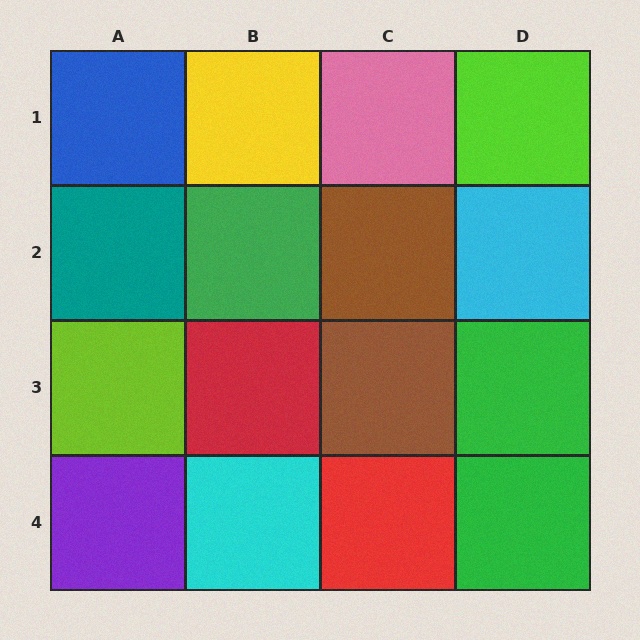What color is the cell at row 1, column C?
Pink.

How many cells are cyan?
2 cells are cyan.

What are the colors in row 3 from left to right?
Lime, red, brown, green.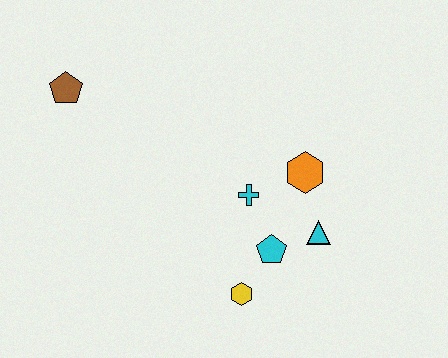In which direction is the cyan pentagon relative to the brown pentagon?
The cyan pentagon is to the right of the brown pentagon.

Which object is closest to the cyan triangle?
The cyan pentagon is closest to the cyan triangle.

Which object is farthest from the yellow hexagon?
The brown pentagon is farthest from the yellow hexagon.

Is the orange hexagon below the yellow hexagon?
No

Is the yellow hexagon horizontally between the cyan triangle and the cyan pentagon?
No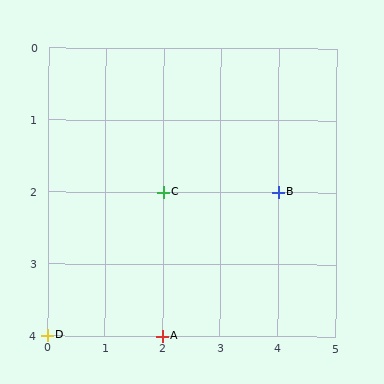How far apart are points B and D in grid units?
Points B and D are 4 columns and 2 rows apart (about 4.5 grid units diagonally).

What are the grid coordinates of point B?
Point B is at grid coordinates (4, 2).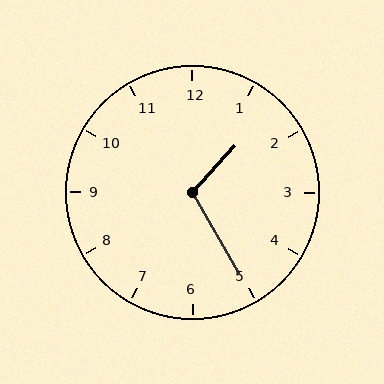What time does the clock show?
1:25.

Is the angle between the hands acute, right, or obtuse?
It is obtuse.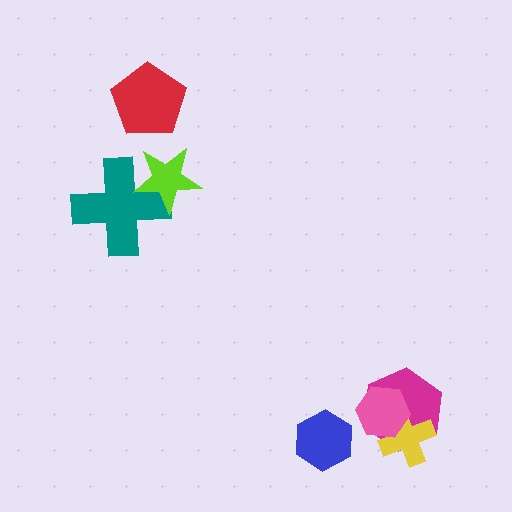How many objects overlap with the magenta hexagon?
2 objects overlap with the magenta hexagon.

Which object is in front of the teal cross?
The lime star is in front of the teal cross.